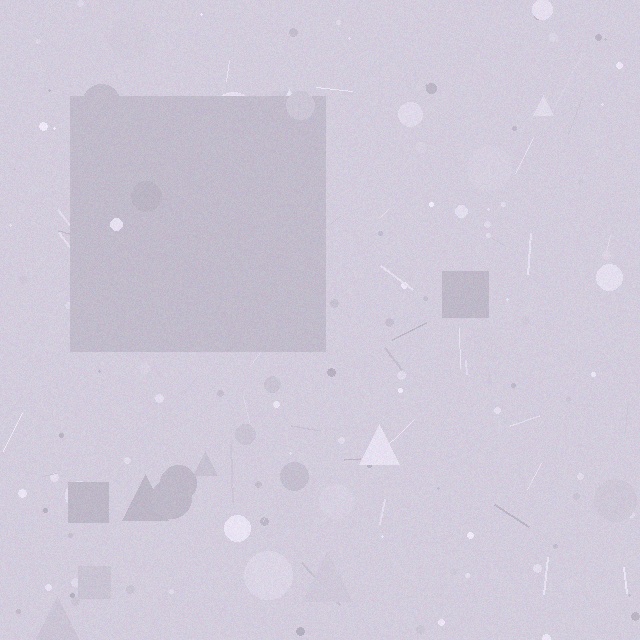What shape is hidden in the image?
A square is hidden in the image.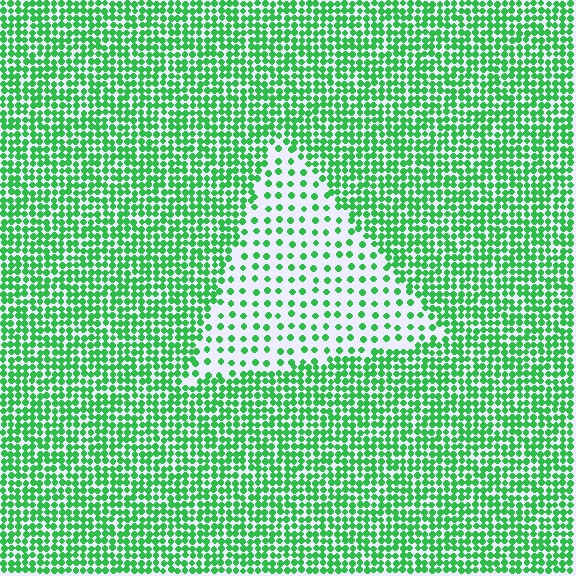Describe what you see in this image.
The image contains small green elements arranged at two different densities. A triangle-shaped region is visible where the elements are less densely packed than the surrounding area.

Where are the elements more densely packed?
The elements are more densely packed outside the triangle boundary.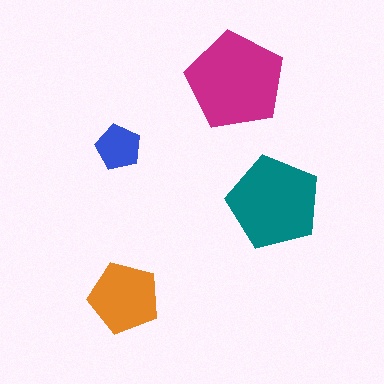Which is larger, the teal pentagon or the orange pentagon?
The teal one.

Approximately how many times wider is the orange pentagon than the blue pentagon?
About 1.5 times wider.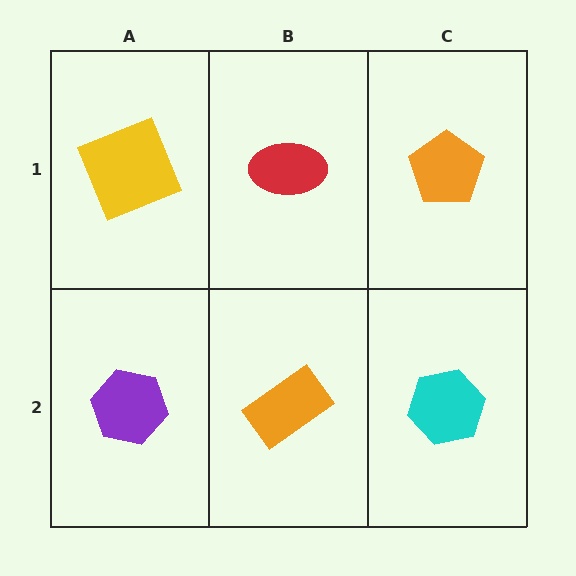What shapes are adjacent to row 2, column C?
An orange pentagon (row 1, column C), an orange rectangle (row 2, column B).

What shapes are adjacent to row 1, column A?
A purple hexagon (row 2, column A), a red ellipse (row 1, column B).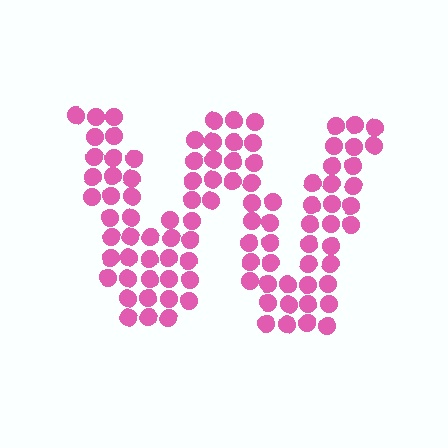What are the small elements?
The small elements are circles.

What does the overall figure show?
The overall figure shows the letter W.